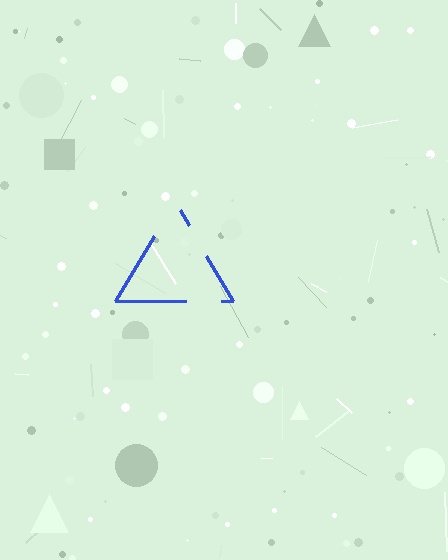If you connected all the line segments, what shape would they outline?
They would outline a triangle.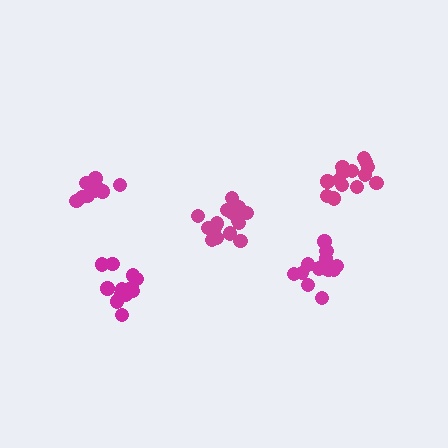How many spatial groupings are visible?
There are 5 spatial groupings.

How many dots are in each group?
Group 1: 13 dots, Group 2: 16 dots, Group 3: 11 dots, Group 4: 15 dots, Group 5: 14 dots (69 total).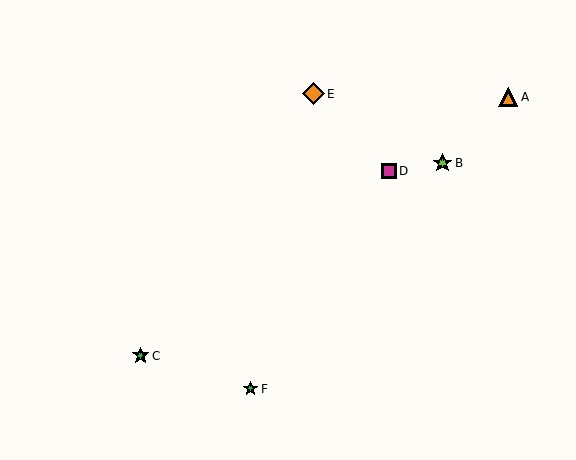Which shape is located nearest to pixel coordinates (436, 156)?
The lime star (labeled B) at (443, 163) is nearest to that location.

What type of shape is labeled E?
Shape E is an orange diamond.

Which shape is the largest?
The orange diamond (labeled E) is the largest.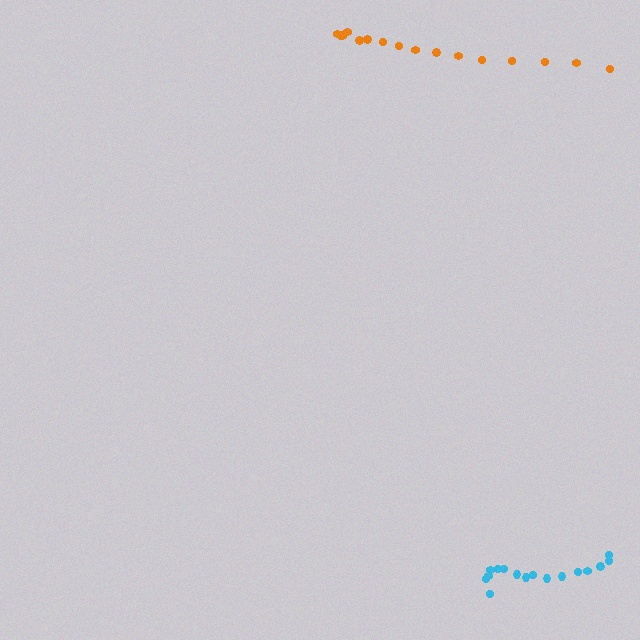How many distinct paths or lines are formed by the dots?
There are 2 distinct paths.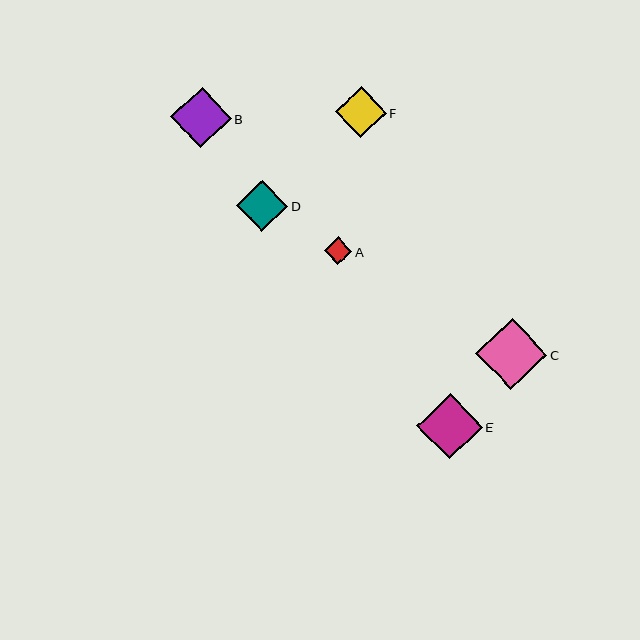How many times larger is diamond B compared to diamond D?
Diamond B is approximately 1.2 times the size of diamond D.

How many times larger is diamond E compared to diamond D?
Diamond E is approximately 1.3 times the size of diamond D.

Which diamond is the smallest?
Diamond A is the smallest with a size of approximately 28 pixels.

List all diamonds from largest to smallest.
From largest to smallest: C, E, B, D, F, A.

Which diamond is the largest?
Diamond C is the largest with a size of approximately 71 pixels.